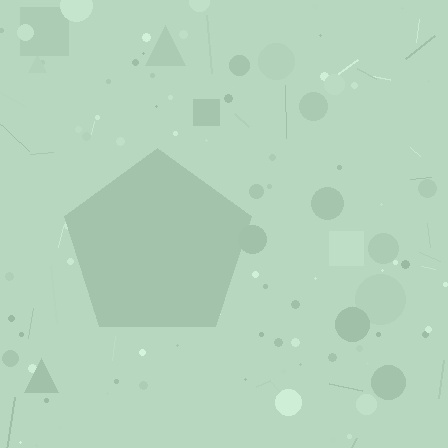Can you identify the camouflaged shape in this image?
The camouflaged shape is a pentagon.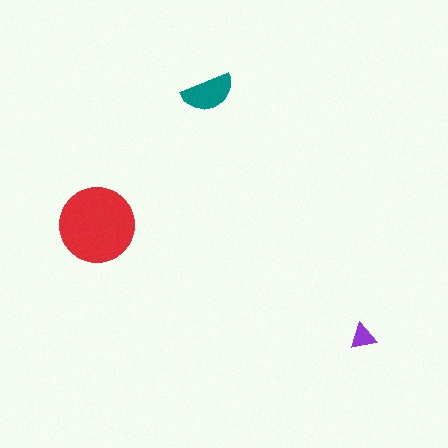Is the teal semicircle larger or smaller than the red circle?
Smaller.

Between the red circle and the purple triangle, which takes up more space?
The red circle.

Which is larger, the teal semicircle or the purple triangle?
The teal semicircle.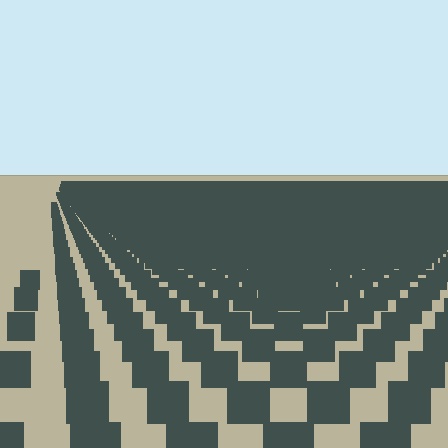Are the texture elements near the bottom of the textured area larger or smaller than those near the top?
Larger. Near the bottom, elements are closer to the viewer and appear at a bigger on-screen size.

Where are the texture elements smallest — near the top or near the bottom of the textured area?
Near the top.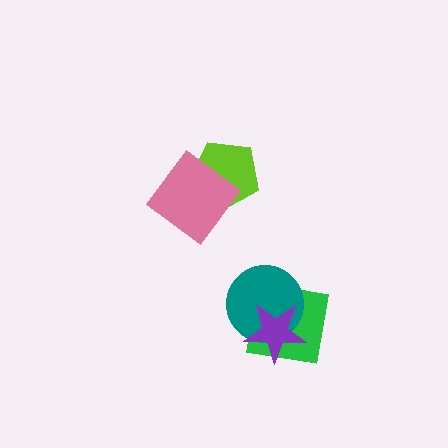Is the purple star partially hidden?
No, no other shape covers it.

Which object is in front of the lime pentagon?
The pink diamond is in front of the lime pentagon.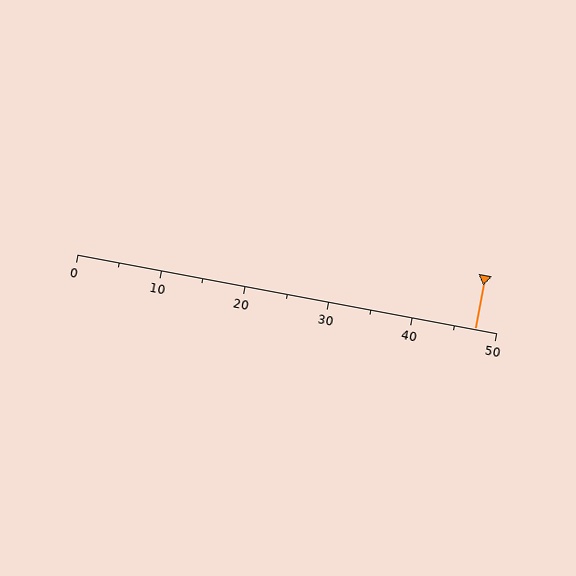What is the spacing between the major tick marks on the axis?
The major ticks are spaced 10 apart.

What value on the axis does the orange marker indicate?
The marker indicates approximately 47.5.